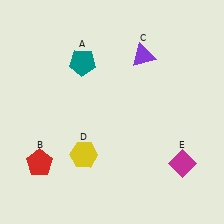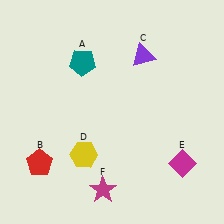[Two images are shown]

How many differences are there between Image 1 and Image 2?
There is 1 difference between the two images.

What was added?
A magenta star (F) was added in Image 2.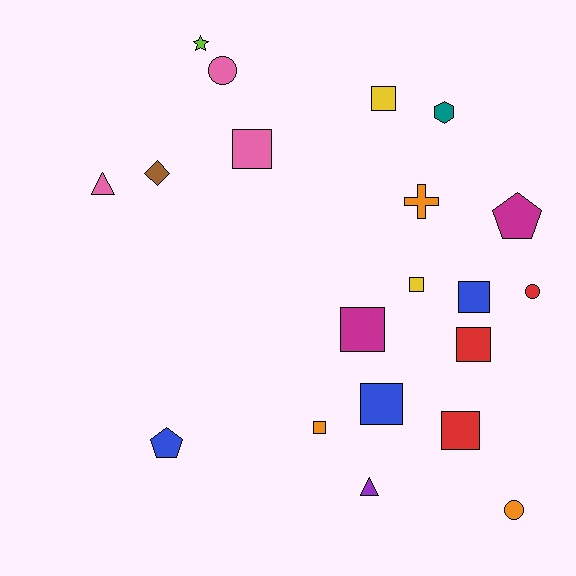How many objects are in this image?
There are 20 objects.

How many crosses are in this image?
There is 1 cross.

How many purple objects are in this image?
There is 1 purple object.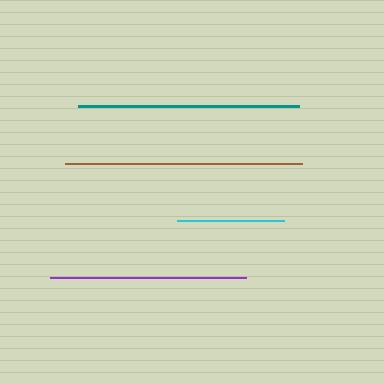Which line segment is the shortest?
The cyan line is the shortest at approximately 107 pixels.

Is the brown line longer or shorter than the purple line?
The brown line is longer than the purple line.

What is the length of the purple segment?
The purple segment is approximately 196 pixels long.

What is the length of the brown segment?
The brown segment is approximately 237 pixels long.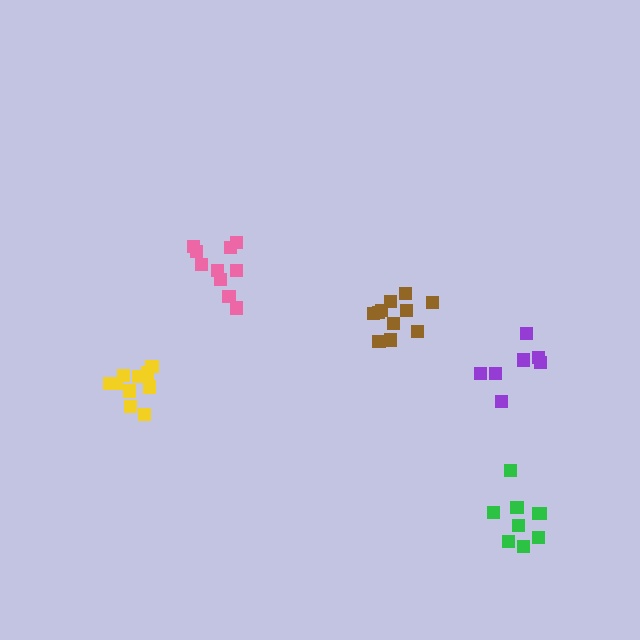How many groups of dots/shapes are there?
There are 5 groups.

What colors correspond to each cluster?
The clusters are colored: yellow, brown, pink, green, purple.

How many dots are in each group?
Group 1: 10 dots, Group 2: 11 dots, Group 3: 10 dots, Group 4: 9 dots, Group 5: 7 dots (47 total).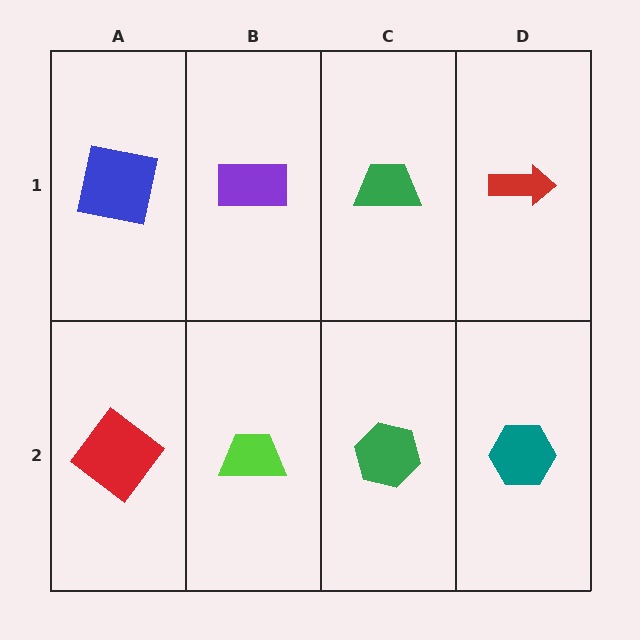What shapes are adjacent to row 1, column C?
A green hexagon (row 2, column C), a purple rectangle (row 1, column B), a red arrow (row 1, column D).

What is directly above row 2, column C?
A green trapezoid.